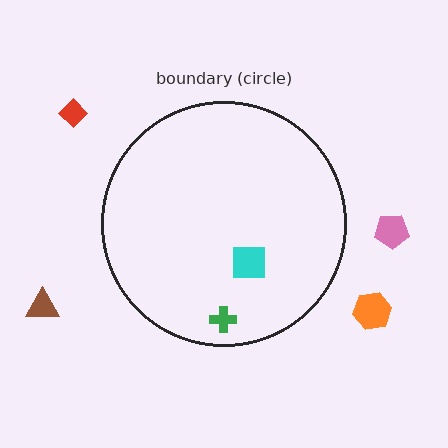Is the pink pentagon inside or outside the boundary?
Outside.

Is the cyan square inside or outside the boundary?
Inside.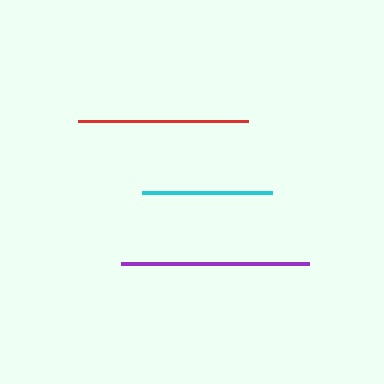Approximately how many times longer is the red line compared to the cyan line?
The red line is approximately 1.3 times the length of the cyan line.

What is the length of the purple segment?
The purple segment is approximately 188 pixels long.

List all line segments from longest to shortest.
From longest to shortest: purple, red, cyan.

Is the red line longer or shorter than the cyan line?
The red line is longer than the cyan line.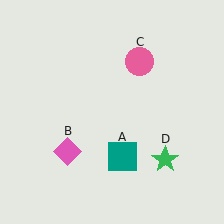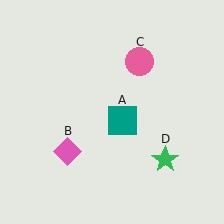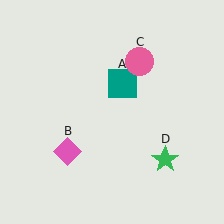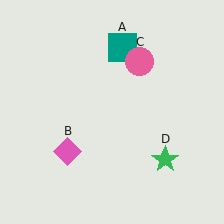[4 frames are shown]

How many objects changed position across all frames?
1 object changed position: teal square (object A).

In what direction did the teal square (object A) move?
The teal square (object A) moved up.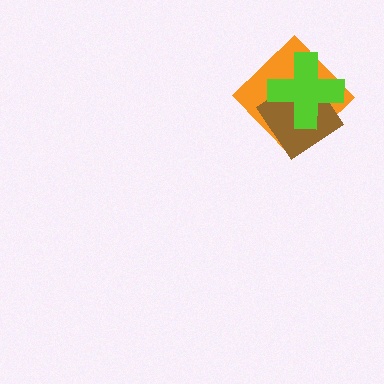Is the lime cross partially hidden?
No, no other shape covers it.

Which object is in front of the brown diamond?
The lime cross is in front of the brown diamond.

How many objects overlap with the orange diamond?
2 objects overlap with the orange diamond.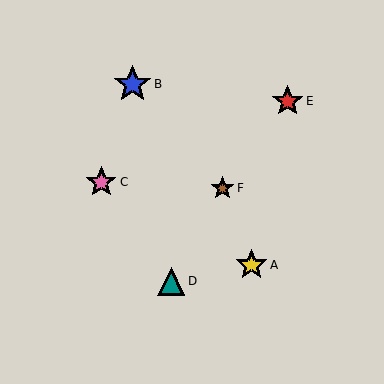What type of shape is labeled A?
Shape A is a yellow star.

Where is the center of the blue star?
The center of the blue star is at (133, 84).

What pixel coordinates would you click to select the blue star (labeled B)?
Click at (133, 84) to select the blue star B.